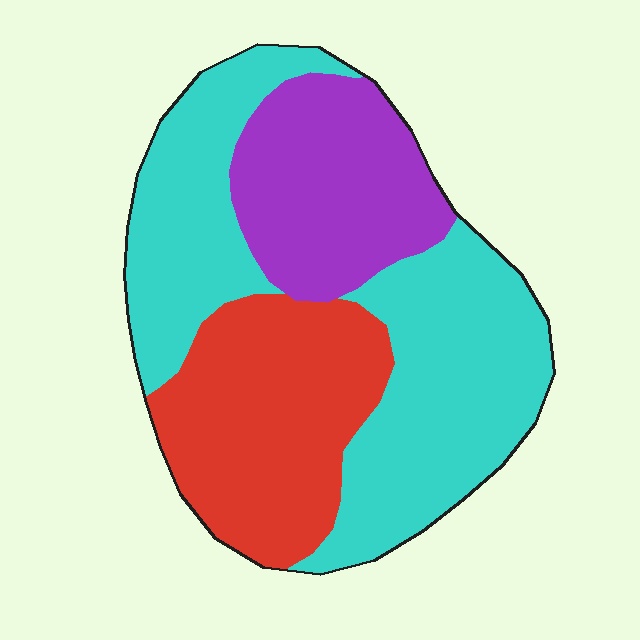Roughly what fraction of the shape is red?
Red covers 28% of the shape.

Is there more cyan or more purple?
Cyan.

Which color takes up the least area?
Purple, at roughly 25%.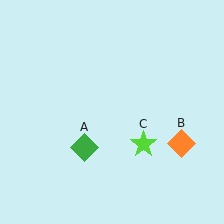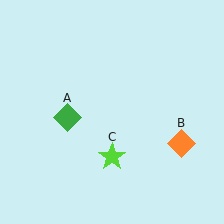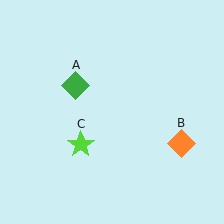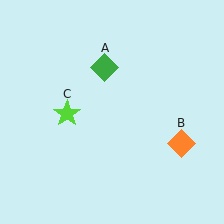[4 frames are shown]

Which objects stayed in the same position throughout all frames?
Orange diamond (object B) remained stationary.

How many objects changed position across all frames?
2 objects changed position: green diamond (object A), lime star (object C).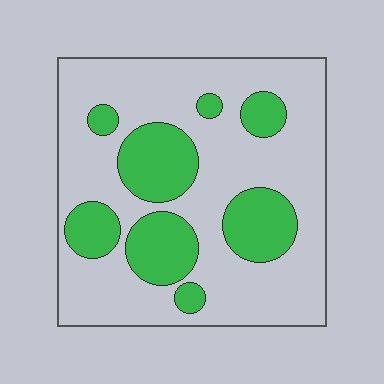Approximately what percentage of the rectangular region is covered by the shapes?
Approximately 30%.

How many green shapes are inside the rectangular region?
8.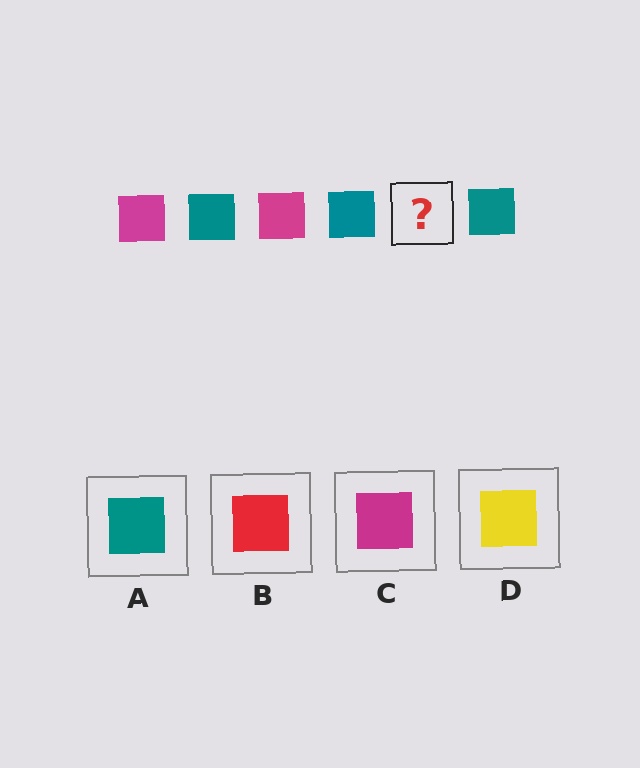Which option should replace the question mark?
Option C.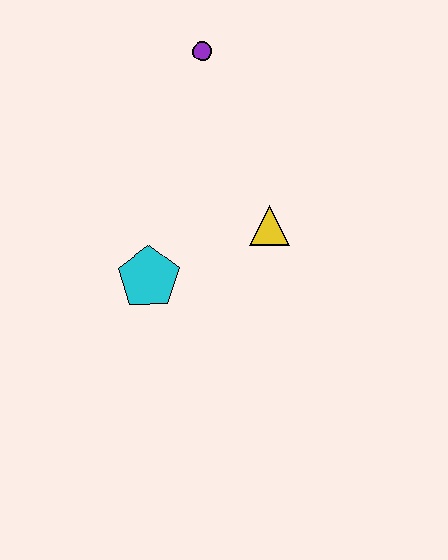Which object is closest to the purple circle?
The yellow triangle is closest to the purple circle.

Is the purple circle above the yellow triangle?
Yes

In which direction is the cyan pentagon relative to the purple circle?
The cyan pentagon is below the purple circle.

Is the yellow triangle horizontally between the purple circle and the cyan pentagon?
No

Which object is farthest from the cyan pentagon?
The purple circle is farthest from the cyan pentagon.